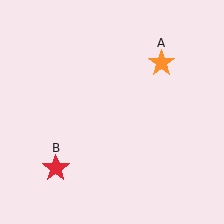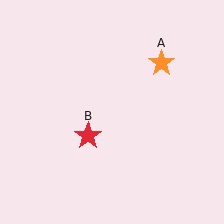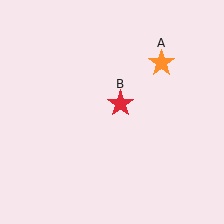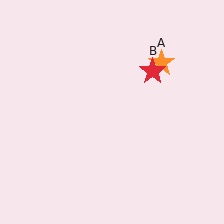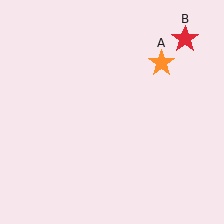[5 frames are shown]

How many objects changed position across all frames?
1 object changed position: red star (object B).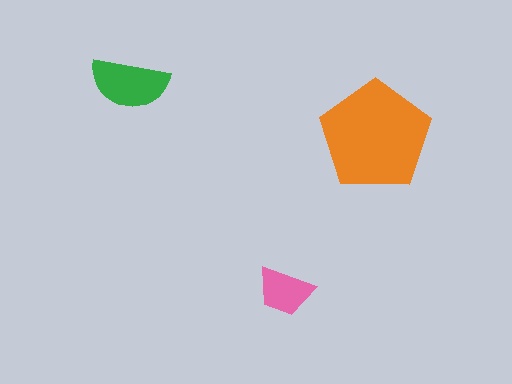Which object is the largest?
The orange pentagon.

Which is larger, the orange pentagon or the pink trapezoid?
The orange pentagon.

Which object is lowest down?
The pink trapezoid is bottommost.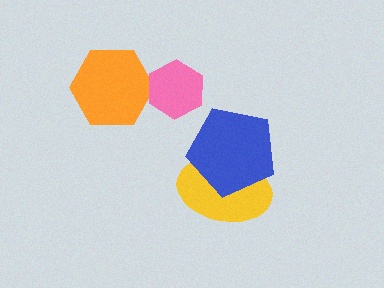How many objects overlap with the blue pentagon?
1 object overlaps with the blue pentagon.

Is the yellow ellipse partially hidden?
Yes, it is partially covered by another shape.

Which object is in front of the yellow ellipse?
The blue pentagon is in front of the yellow ellipse.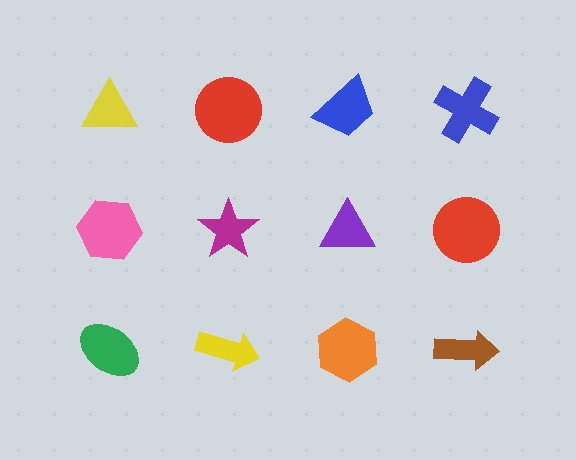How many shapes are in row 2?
4 shapes.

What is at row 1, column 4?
A blue cross.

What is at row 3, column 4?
A brown arrow.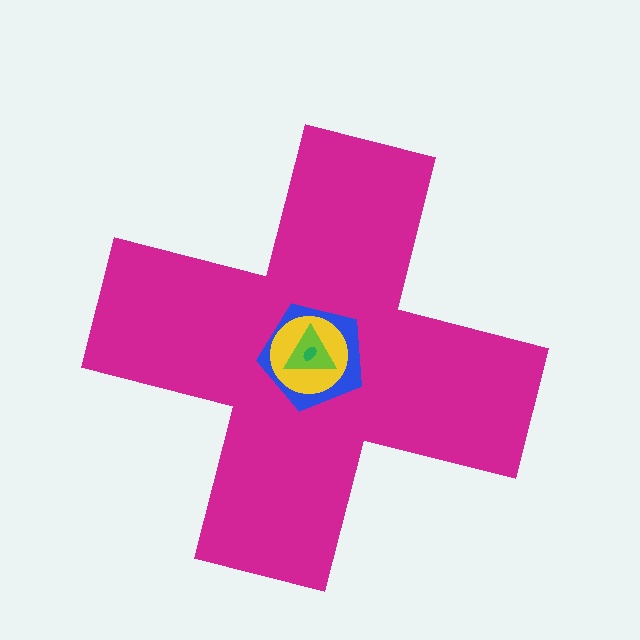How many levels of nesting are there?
5.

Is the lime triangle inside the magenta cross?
Yes.